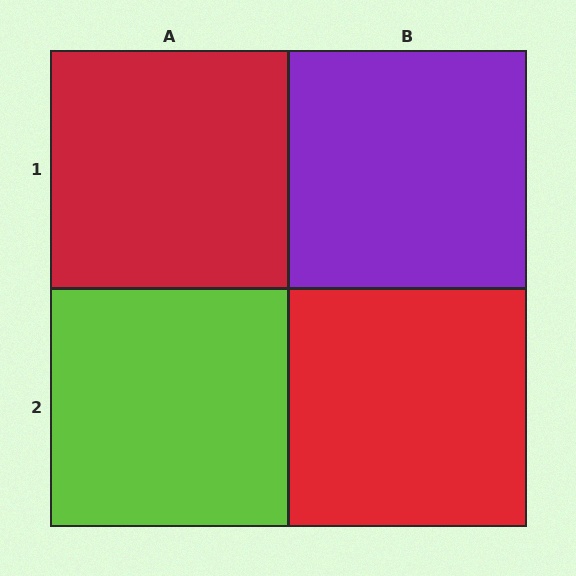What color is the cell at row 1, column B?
Purple.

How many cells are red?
2 cells are red.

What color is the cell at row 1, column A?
Red.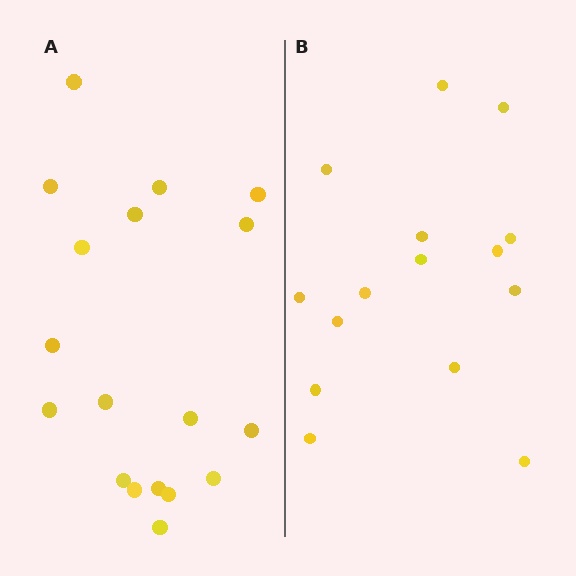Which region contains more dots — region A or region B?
Region A (the left region) has more dots.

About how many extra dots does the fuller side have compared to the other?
Region A has just a few more — roughly 2 or 3 more dots than region B.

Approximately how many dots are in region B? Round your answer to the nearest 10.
About 20 dots. (The exact count is 15, which rounds to 20.)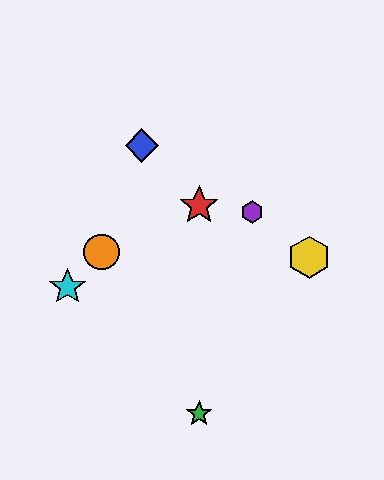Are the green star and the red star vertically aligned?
Yes, both are at x≈199.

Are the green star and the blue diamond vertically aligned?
No, the green star is at x≈199 and the blue diamond is at x≈142.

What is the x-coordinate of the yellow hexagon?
The yellow hexagon is at x≈309.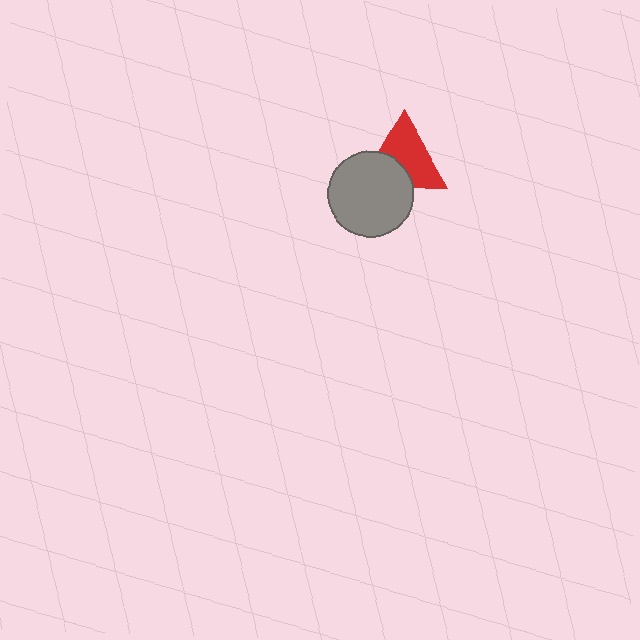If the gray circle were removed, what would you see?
You would see the complete red triangle.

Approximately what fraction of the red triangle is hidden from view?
Roughly 37% of the red triangle is hidden behind the gray circle.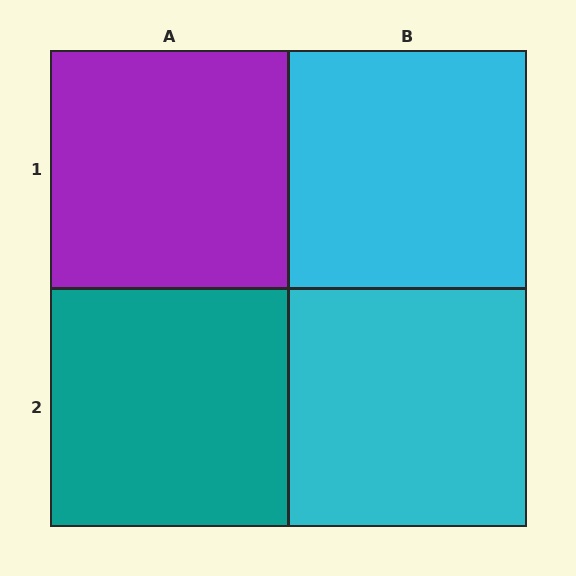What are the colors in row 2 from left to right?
Teal, cyan.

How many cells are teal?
1 cell is teal.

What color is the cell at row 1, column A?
Purple.